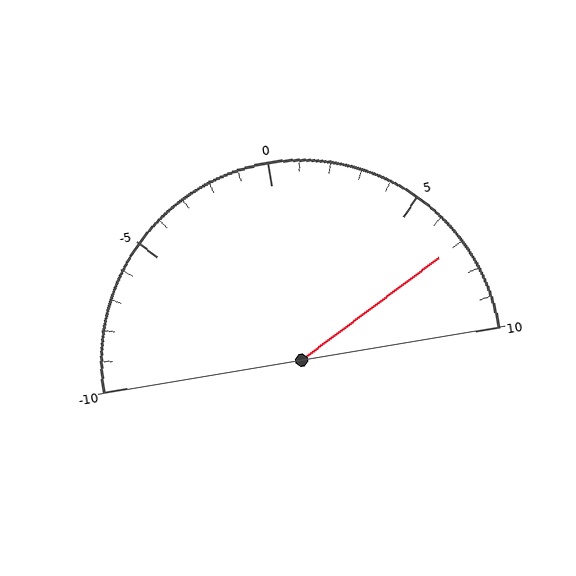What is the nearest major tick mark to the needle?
The nearest major tick mark is 5.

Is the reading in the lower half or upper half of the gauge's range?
The reading is in the upper half of the range (-10 to 10).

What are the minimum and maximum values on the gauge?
The gauge ranges from -10 to 10.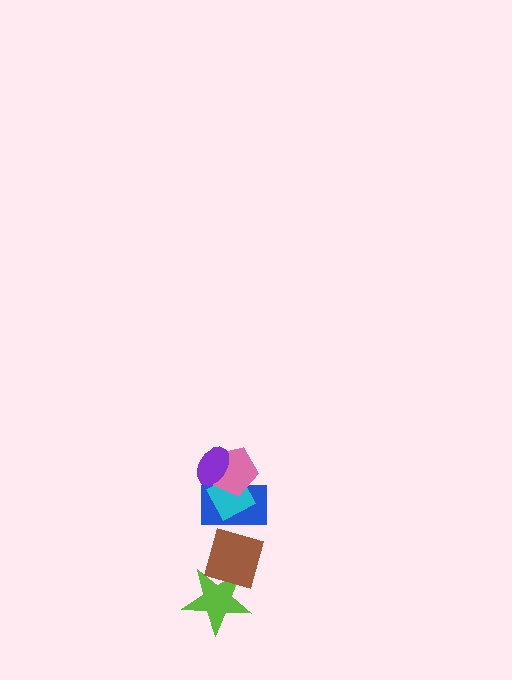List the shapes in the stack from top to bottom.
From top to bottom: the purple ellipse, the pink pentagon, the cyan diamond, the blue rectangle, the brown diamond, the lime star.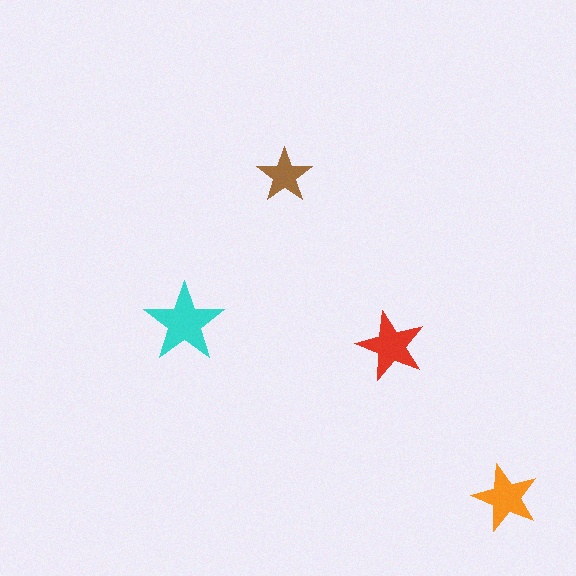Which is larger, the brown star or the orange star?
The orange one.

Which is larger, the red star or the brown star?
The red one.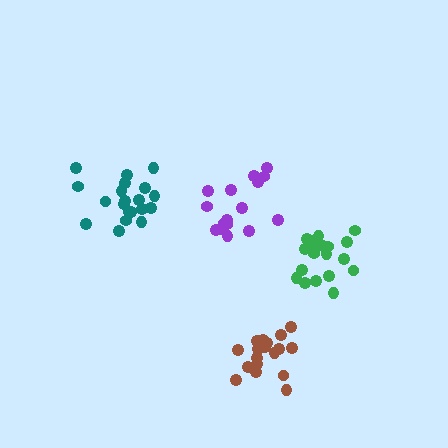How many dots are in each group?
Group 1: 18 dots, Group 2: 21 dots, Group 3: 20 dots, Group 4: 16 dots (75 total).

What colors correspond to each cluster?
The clusters are colored: brown, green, teal, purple.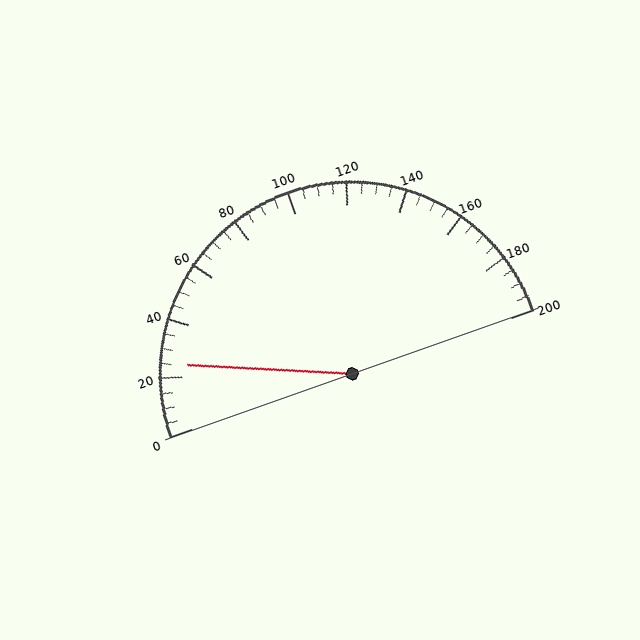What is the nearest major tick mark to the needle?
The nearest major tick mark is 20.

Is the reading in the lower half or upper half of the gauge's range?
The reading is in the lower half of the range (0 to 200).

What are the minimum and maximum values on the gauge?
The gauge ranges from 0 to 200.